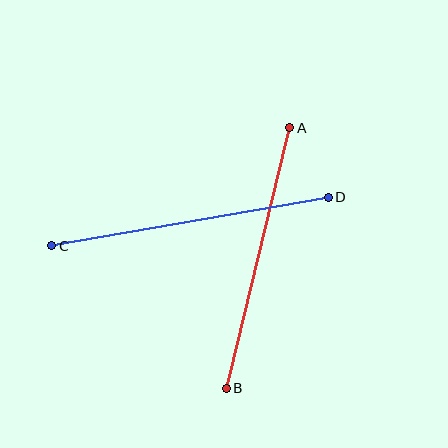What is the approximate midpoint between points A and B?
The midpoint is at approximately (258, 258) pixels.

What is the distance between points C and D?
The distance is approximately 280 pixels.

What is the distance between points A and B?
The distance is approximately 268 pixels.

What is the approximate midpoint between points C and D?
The midpoint is at approximately (190, 222) pixels.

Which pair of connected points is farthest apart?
Points C and D are farthest apart.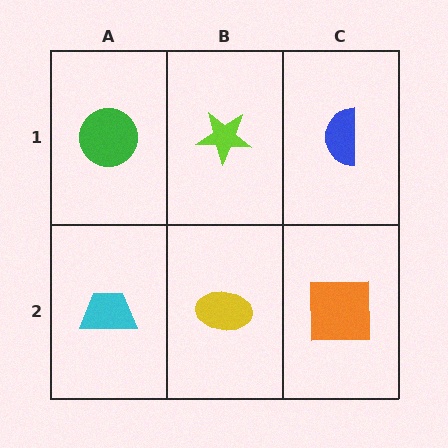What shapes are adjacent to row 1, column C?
An orange square (row 2, column C), a lime star (row 1, column B).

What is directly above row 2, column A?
A green circle.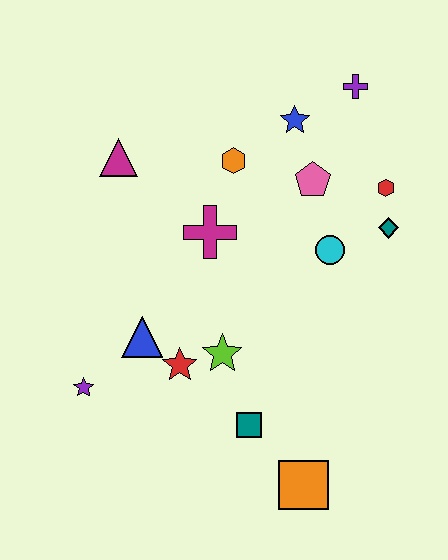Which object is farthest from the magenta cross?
The orange square is farthest from the magenta cross.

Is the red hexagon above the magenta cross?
Yes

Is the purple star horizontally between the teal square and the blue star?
No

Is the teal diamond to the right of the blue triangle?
Yes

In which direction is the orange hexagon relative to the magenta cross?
The orange hexagon is above the magenta cross.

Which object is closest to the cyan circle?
The teal diamond is closest to the cyan circle.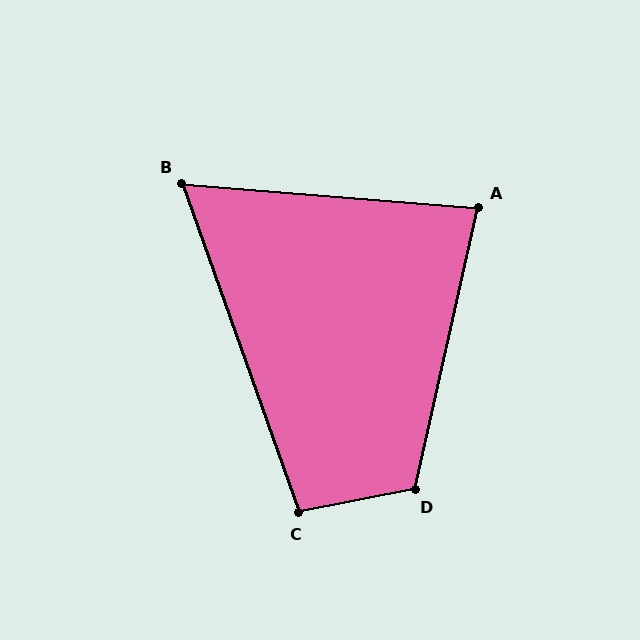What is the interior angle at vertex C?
Approximately 98 degrees (obtuse).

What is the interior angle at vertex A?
Approximately 82 degrees (acute).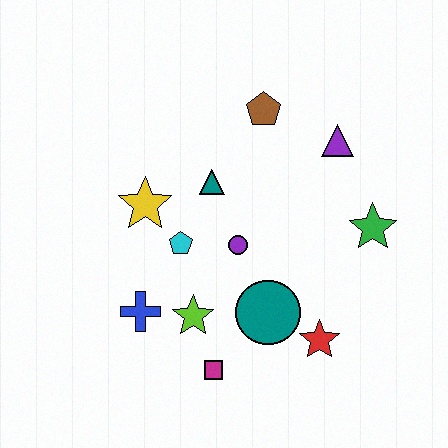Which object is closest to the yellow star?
The cyan pentagon is closest to the yellow star.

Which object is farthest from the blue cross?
The purple triangle is farthest from the blue cross.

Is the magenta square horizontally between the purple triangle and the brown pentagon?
No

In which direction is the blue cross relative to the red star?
The blue cross is to the left of the red star.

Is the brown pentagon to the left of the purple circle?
No